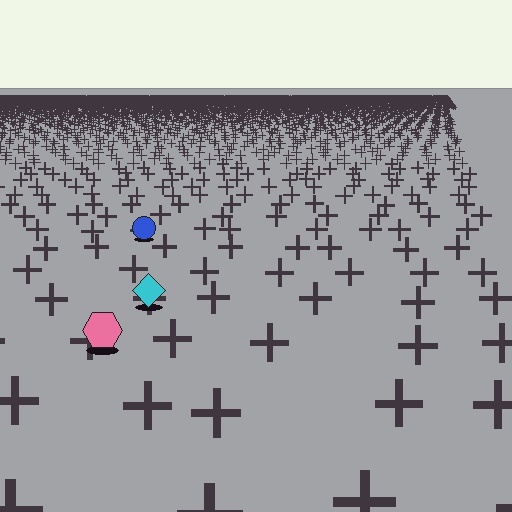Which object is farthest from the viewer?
The blue circle is farthest from the viewer. It appears smaller and the ground texture around it is denser.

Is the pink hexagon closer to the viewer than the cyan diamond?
Yes. The pink hexagon is closer — you can tell from the texture gradient: the ground texture is coarser near it.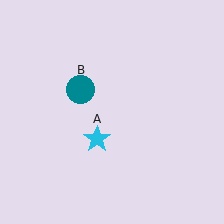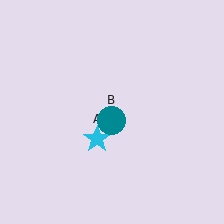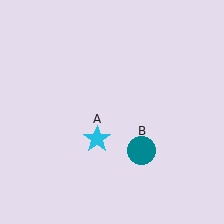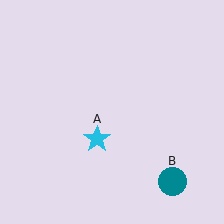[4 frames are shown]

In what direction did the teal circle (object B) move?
The teal circle (object B) moved down and to the right.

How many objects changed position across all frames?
1 object changed position: teal circle (object B).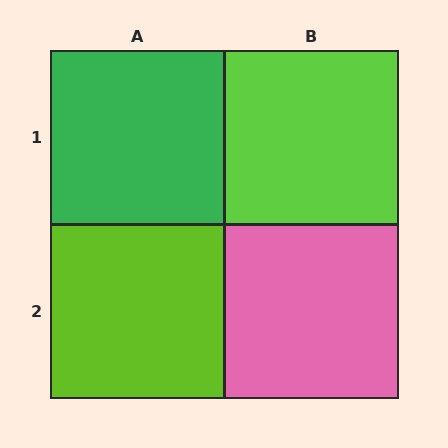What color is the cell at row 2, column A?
Lime.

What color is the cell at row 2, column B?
Pink.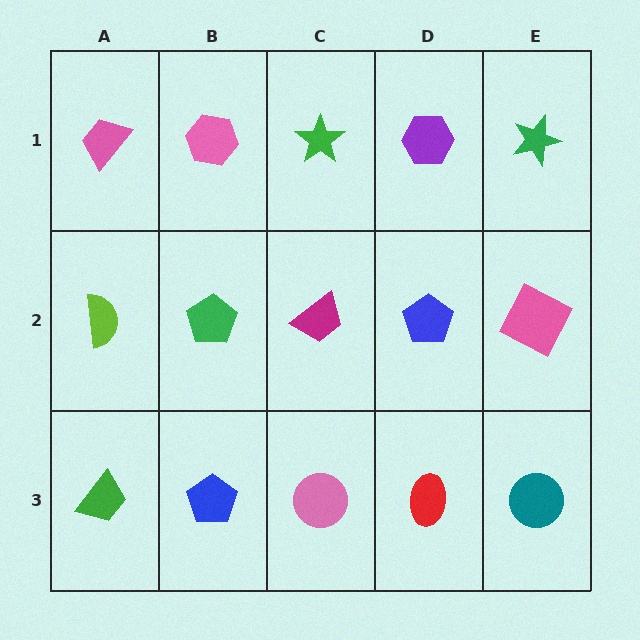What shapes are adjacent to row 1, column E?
A pink square (row 2, column E), a purple hexagon (row 1, column D).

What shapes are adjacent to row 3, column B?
A green pentagon (row 2, column B), a green trapezoid (row 3, column A), a pink circle (row 3, column C).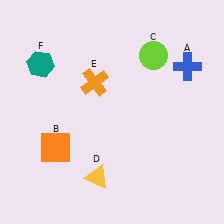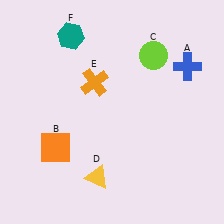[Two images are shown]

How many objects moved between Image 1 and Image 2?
1 object moved between the two images.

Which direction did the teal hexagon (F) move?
The teal hexagon (F) moved right.